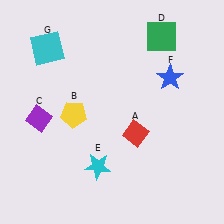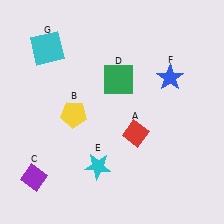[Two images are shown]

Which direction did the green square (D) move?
The green square (D) moved down.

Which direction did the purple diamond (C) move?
The purple diamond (C) moved down.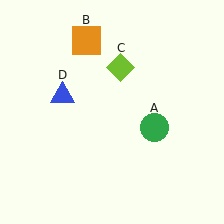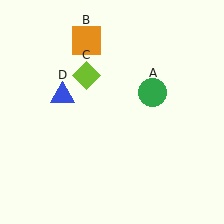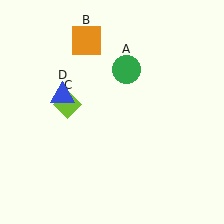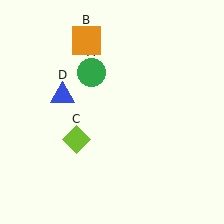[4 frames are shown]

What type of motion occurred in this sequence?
The green circle (object A), lime diamond (object C) rotated counterclockwise around the center of the scene.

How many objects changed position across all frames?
2 objects changed position: green circle (object A), lime diamond (object C).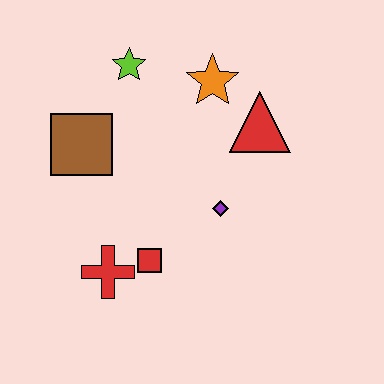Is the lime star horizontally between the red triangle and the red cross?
Yes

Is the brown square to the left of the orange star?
Yes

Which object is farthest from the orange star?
The red cross is farthest from the orange star.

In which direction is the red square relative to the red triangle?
The red square is below the red triangle.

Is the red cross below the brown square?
Yes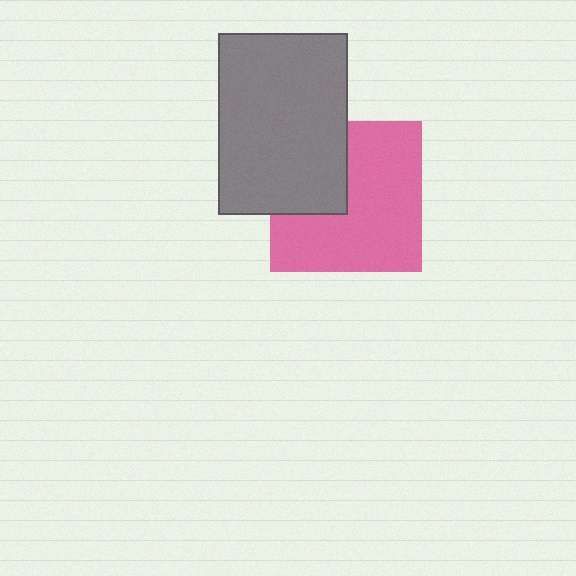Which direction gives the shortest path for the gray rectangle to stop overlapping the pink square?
Moving left gives the shortest separation.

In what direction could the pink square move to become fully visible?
The pink square could move right. That would shift it out from behind the gray rectangle entirely.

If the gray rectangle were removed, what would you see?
You would see the complete pink square.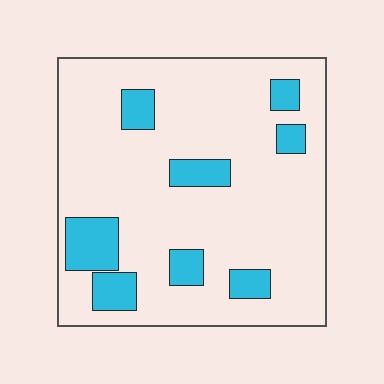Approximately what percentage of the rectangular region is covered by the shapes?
Approximately 15%.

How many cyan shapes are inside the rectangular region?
8.